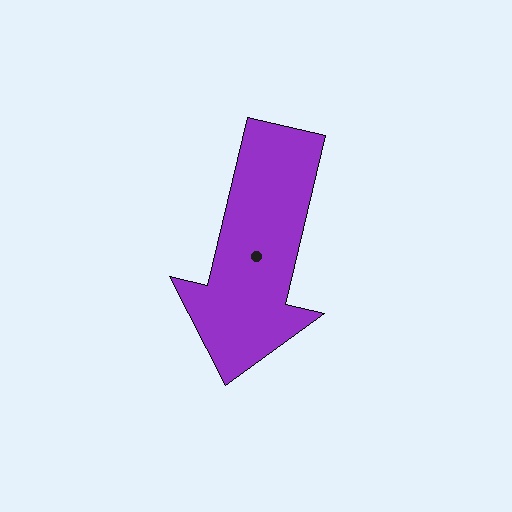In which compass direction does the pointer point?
South.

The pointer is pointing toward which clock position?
Roughly 6 o'clock.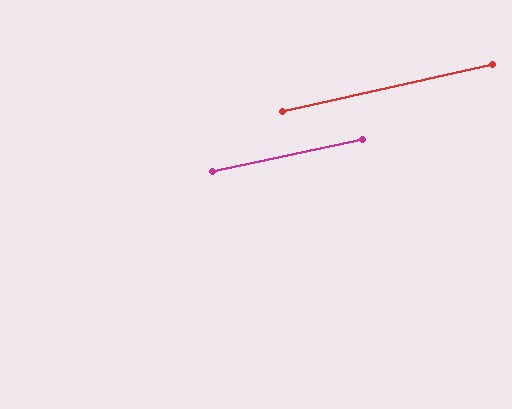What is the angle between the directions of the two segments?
Approximately 0 degrees.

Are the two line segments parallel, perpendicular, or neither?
Parallel — their directions differ by only 0.4°.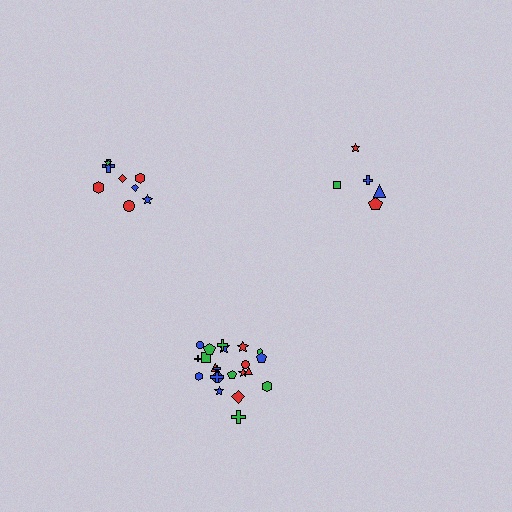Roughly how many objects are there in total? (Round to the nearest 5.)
Roughly 35 objects in total.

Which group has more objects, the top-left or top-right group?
The top-left group.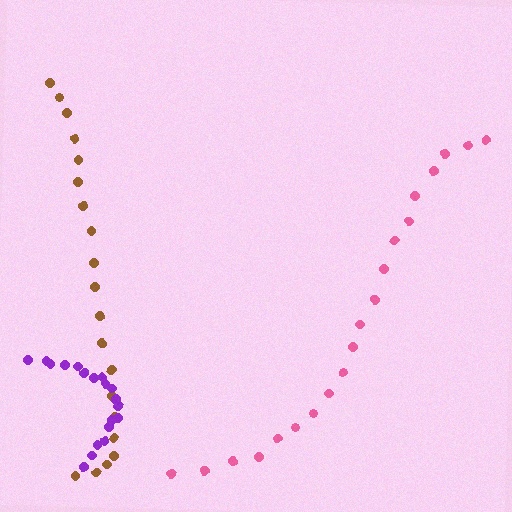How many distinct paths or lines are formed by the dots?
There are 3 distinct paths.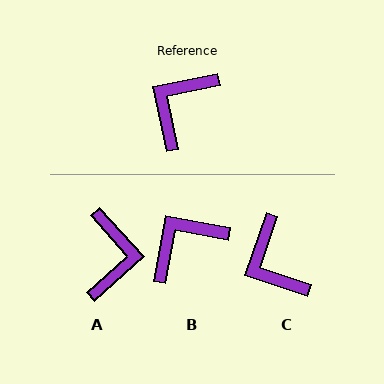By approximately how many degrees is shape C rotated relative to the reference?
Approximately 60 degrees counter-clockwise.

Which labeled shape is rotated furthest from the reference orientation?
A, about 150 degrees away.